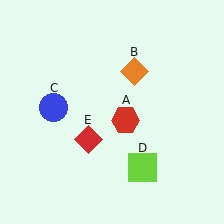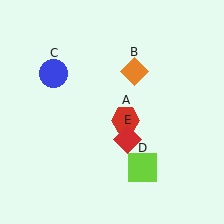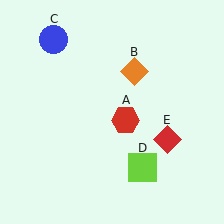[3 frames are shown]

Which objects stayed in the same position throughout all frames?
Red hexagon (object A) and orange diamond (object B) and lime square (object D) remained stationary.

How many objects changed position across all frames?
2 objects changed position: blue circle (object C), red diamond (object E).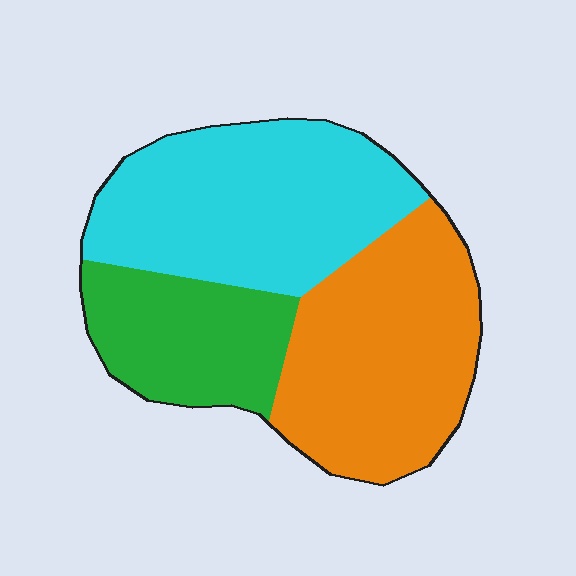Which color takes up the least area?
Green, at roughly 20%.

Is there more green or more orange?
Orange.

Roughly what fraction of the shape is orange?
Orange covers 38% of the shape.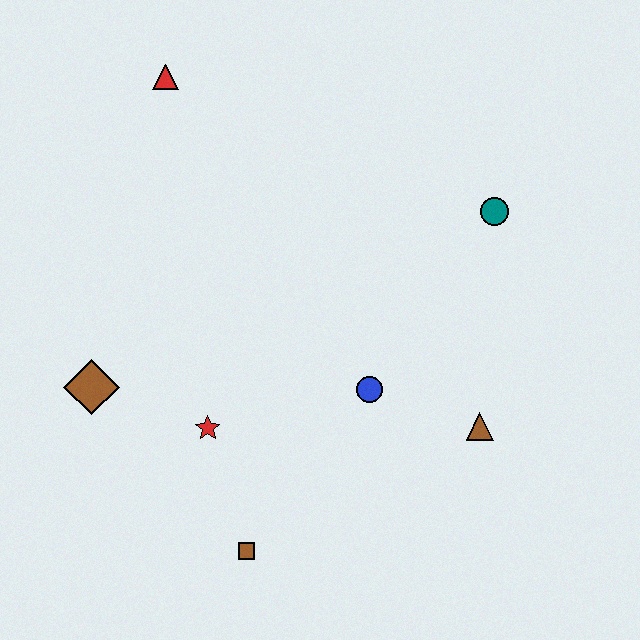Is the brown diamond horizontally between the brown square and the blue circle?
No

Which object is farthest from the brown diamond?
The teal circle is farthest from the brown diamond.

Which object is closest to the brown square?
The red star is closest to the brown square.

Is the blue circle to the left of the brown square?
No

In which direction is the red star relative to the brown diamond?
The red star is to the right of the brown diamond.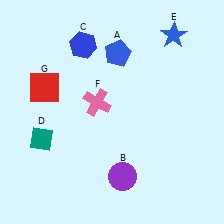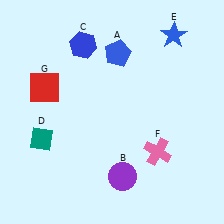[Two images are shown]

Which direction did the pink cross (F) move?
The pink cross (F) moved right.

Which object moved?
The pink cross (F) moved right.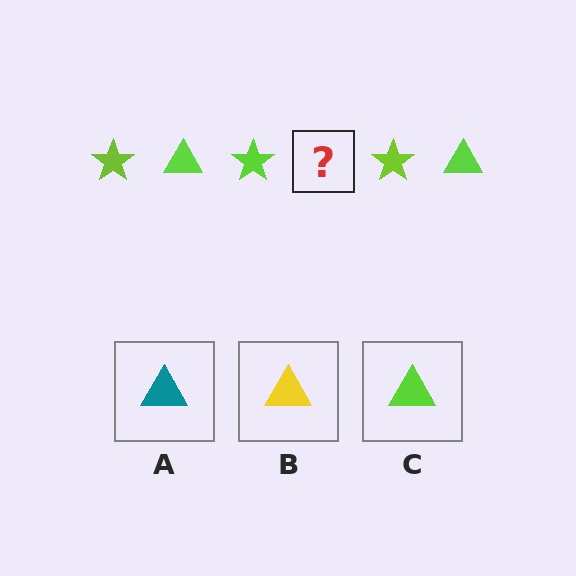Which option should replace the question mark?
Option C.